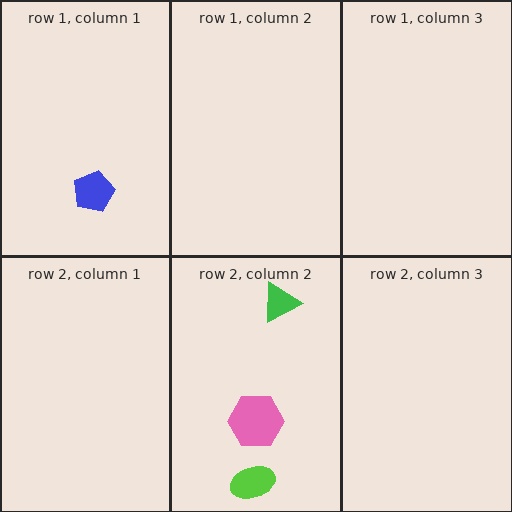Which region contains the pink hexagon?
The row 2, column 2 region.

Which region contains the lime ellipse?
The row 2, column 2 region.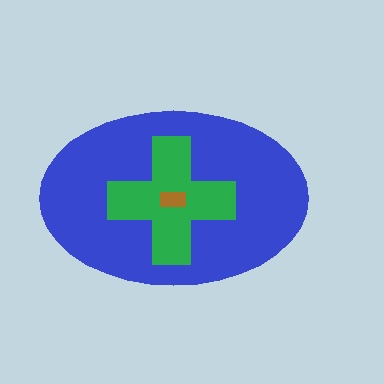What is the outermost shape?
The blue ellipse.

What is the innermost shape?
The brown rectangle.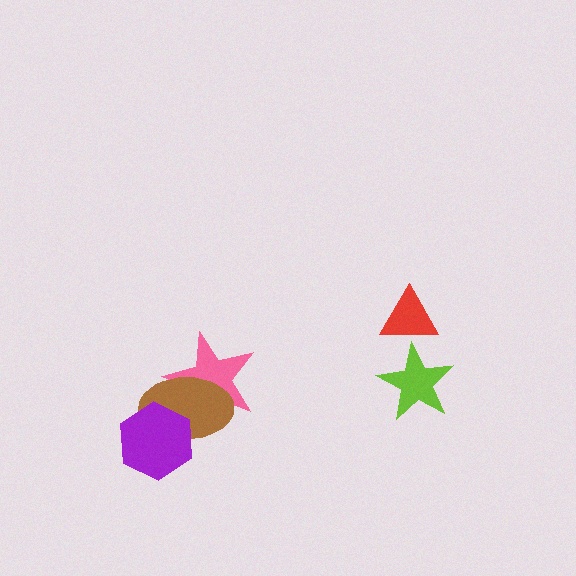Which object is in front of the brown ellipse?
The purple hexagon is in front of the brown ellipse.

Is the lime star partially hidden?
Yes, it is partially covered by another shape.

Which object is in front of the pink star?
The brown ellipse is in front of the pink star.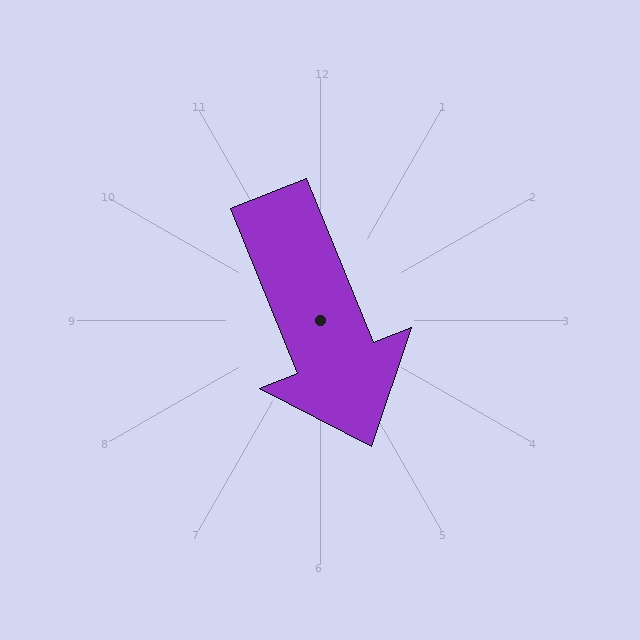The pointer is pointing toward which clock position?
Roughly 5 o'clock.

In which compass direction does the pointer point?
South.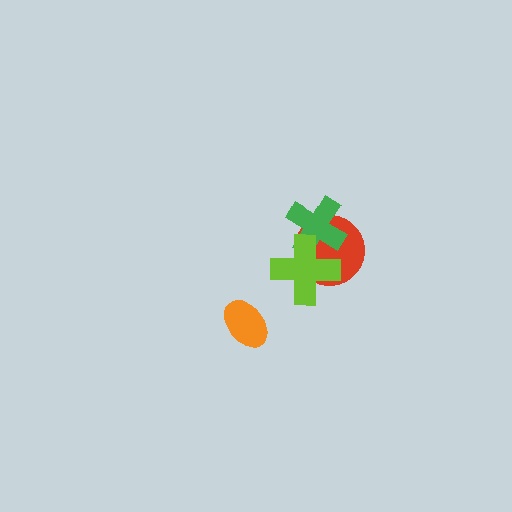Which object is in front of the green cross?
The lime cross is in front of the green cross.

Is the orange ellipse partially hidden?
No, no other shape covers it.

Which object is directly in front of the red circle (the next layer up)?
The green cross is directly in front of the red circle.